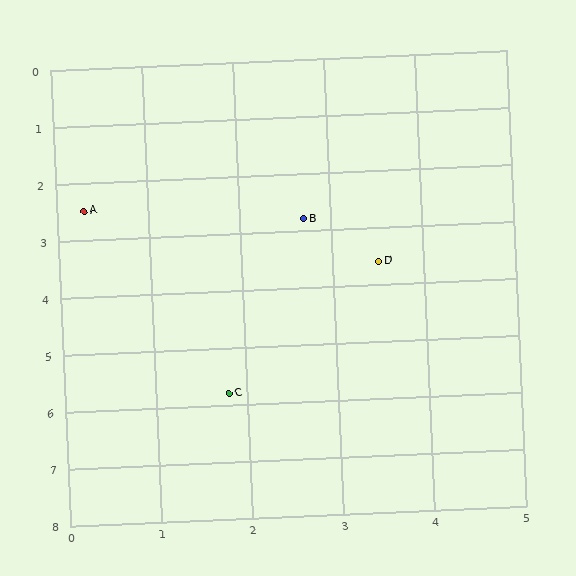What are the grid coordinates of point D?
Point D is at approximately (3.5, 3.6).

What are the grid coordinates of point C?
Point C is at approximately (1.8, 5.8).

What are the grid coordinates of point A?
Point A is at approximately (0.3, 2.5).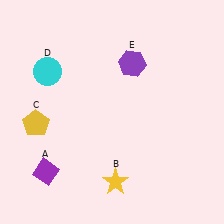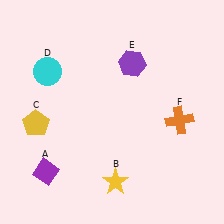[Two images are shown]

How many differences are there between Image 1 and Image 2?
There is 1 difference between the two images.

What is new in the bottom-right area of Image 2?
An orange cross (F) was added in the bottom-right area of Image 2.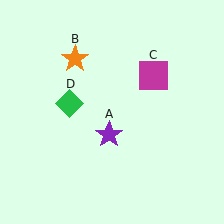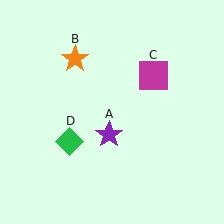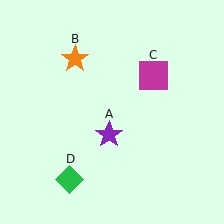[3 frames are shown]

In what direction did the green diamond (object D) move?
The green diamond (object D) moved down.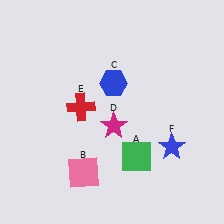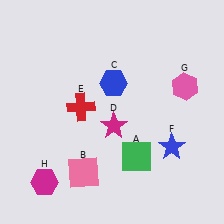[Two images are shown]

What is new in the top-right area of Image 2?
A pink hexagon (G) was added in the top-right area of Image 2.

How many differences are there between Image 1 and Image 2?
There are 2 differences between the two images.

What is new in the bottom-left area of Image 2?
A magenta hexagon (H) was added in the bottom-left area of Image 2.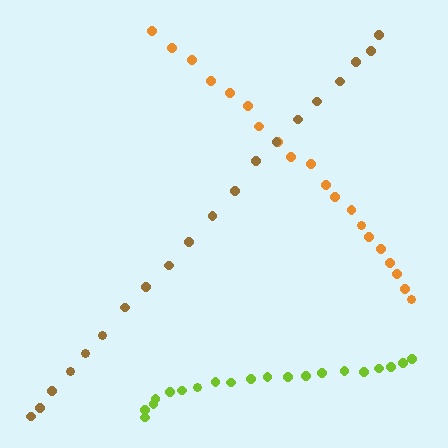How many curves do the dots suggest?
There are 3 distinct paths.